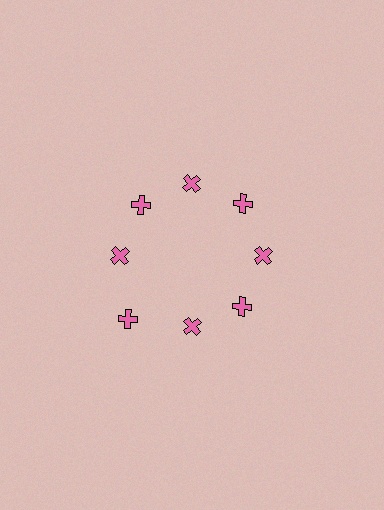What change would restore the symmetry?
The symmetry would be restored by moving it inward, back onto the ring so that all 8 crosses sit at equal angles and equal distance from the center.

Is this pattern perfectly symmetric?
No. The 8 pink crosses are arranged in a ring, but one element near the 8 o'clock position is pushed outward from the center, breaking the 8-fold rotational symmetry.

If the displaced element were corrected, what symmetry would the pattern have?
It would have 8-fold rotational symmetry — the pattern would map onto itself every 45 degrees.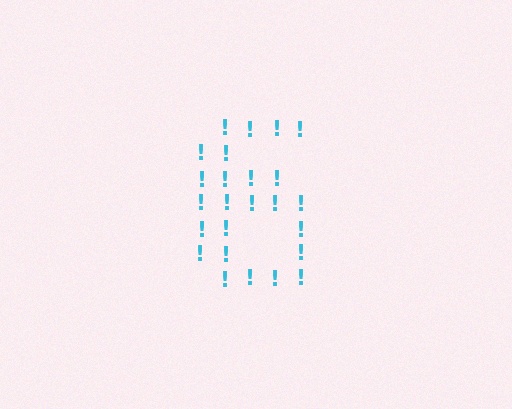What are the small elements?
The small elements are exclamation marks.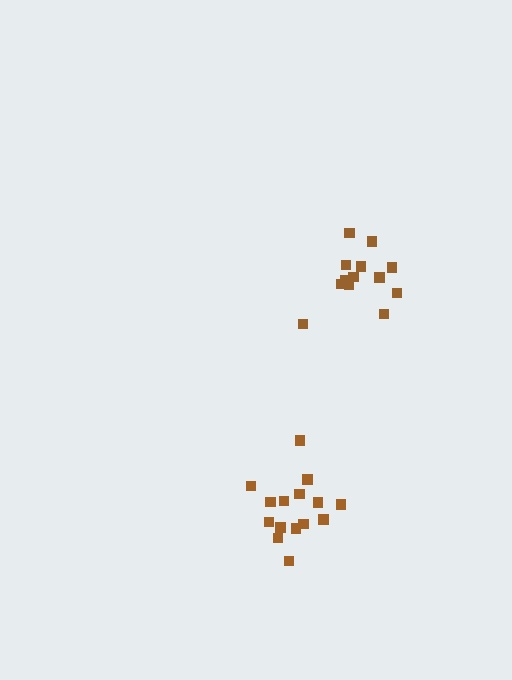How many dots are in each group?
Group 1: 15 dots, Group 2: 13 dots (28 total).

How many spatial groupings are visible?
There are 2 spatial groupings.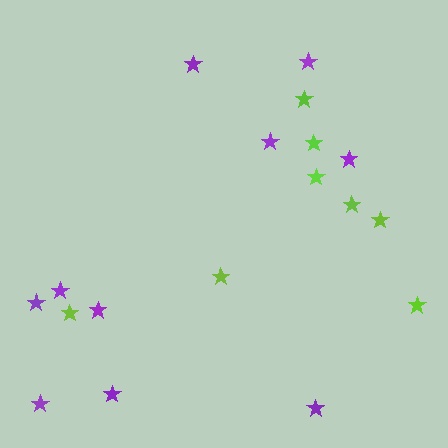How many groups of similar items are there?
There are 2 groups: one group of purple stars (10) and one group of lime stars (8).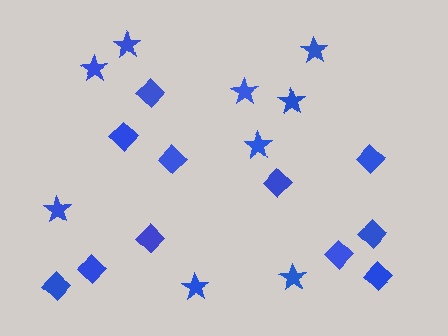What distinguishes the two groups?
There are 2 groups: one group of diamonds (11) and one group of stars (9).